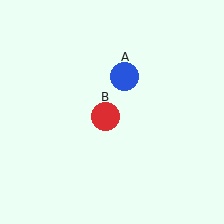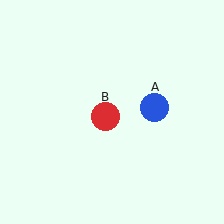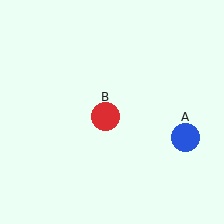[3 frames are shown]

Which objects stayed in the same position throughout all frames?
Red circle (object B) remained stationary.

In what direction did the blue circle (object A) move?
The blue circle (object A) moved down and to the right.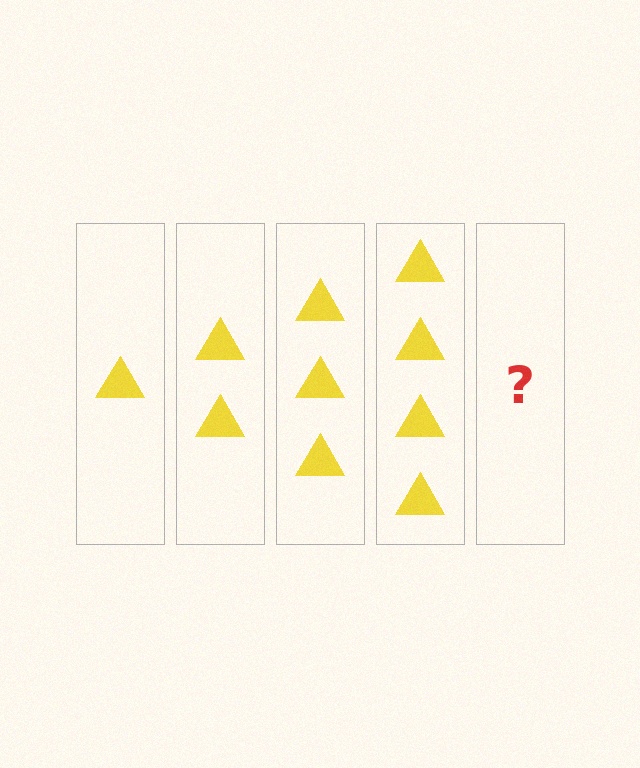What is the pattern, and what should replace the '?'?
The pattern is that each step adds one more triangle. The '?' should be 5 triangles.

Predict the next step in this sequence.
The next step is 5 triangles.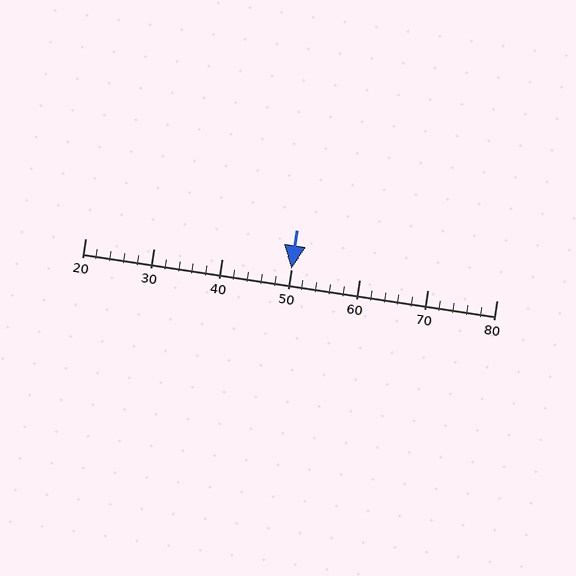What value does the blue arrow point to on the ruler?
The blue arrow points to approximately 50.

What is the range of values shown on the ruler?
The ruler shows values from 20 to 80.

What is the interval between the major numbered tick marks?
The major tick marks are spaced 10 units apart.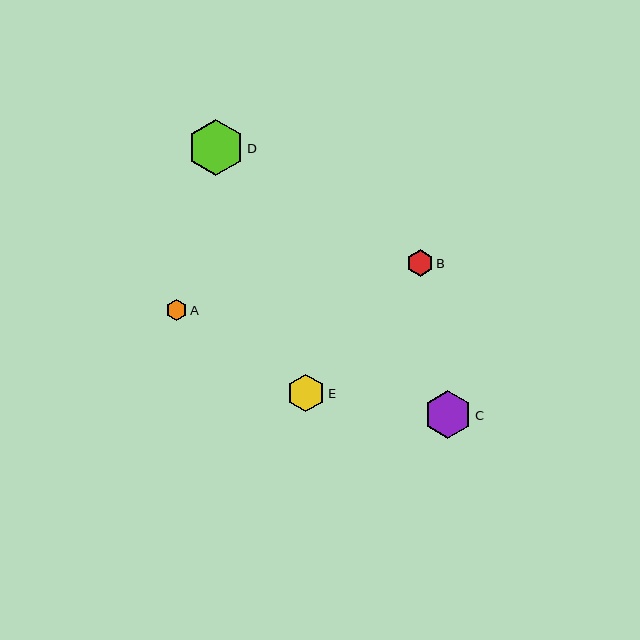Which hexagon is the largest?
Hexagon D is the largest with a size of approximately 56 pixels.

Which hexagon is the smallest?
Hexagon A is the smallest with a size of approximately 21 pixels.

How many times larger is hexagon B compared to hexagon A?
Hexagon B is approximately 1.2 times the size of hexagon A.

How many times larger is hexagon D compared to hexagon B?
Hexagon D is approximately 2.1 times the size of hexagon B.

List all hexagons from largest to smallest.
From largest to smallest: D, C, E, B, A.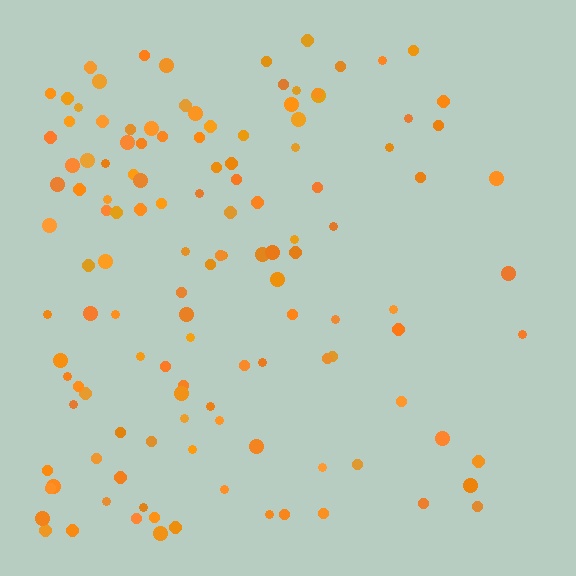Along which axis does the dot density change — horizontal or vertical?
Horizontal.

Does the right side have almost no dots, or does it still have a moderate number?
Still a moderate number, just noticeably fewer than the left.